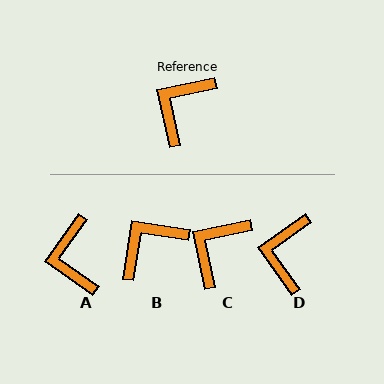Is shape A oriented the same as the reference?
No, it is off by about 43 degrees.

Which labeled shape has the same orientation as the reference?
C.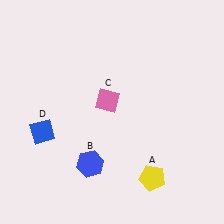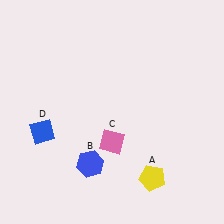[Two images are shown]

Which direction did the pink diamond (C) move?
The pink diamond (C) moved down.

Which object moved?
The pink diamond (C) moved down.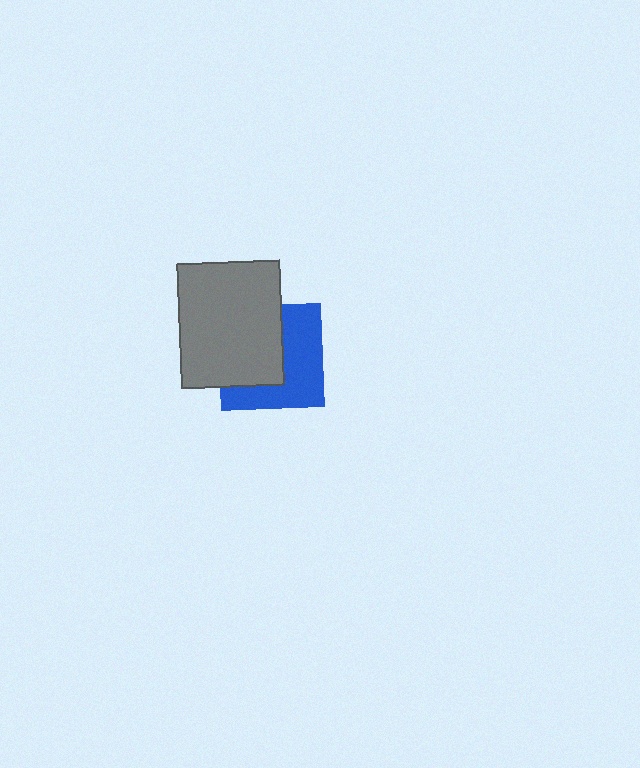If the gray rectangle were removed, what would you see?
You would see the complete blue square.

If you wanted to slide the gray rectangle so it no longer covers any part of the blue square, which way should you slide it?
Slide it left — that is the most direct way to separate the two shapes.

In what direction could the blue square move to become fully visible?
The blue square could move right. That would shift it out from behind the gray rectangle entirely.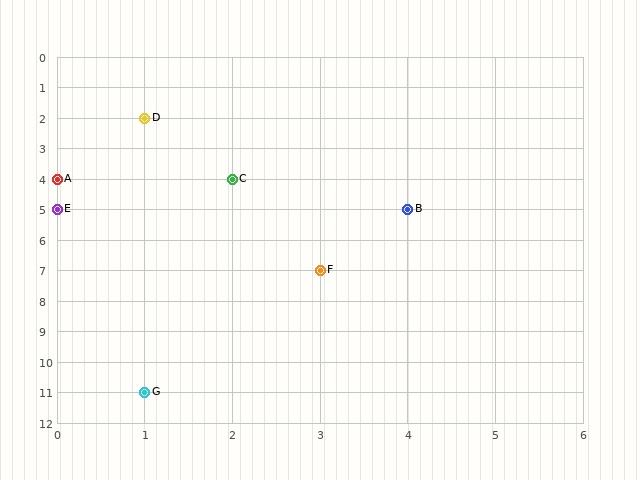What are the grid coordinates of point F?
Point F is at grid coordinates (3, 7).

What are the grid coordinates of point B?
Point B is at grid coordinates (4, 5).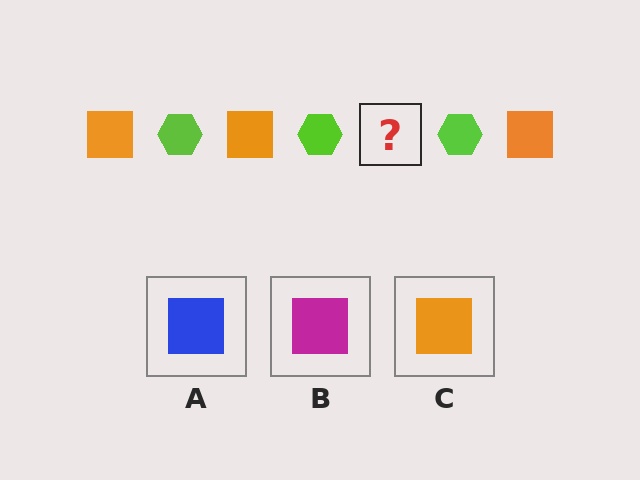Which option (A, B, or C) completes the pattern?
C.